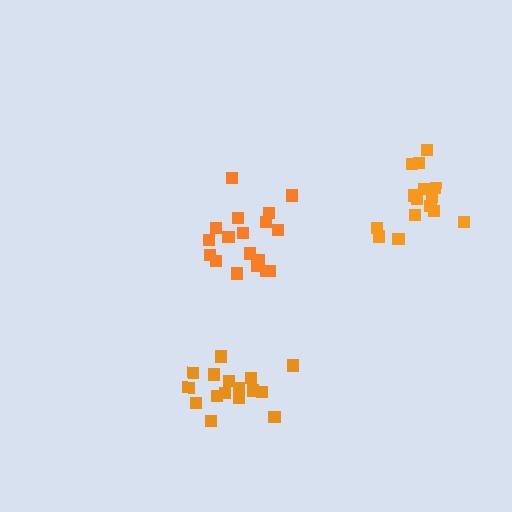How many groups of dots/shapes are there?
There are 3 groups.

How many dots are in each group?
Group 1: 16 dots, Group 2: 18 dots, Group 3: 15 dots (49 total).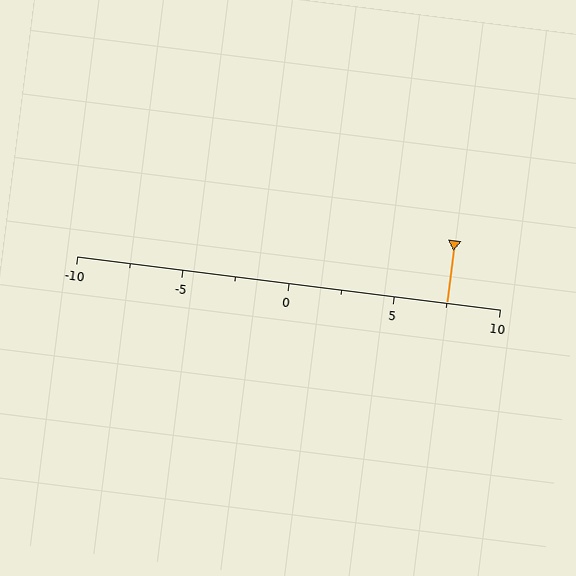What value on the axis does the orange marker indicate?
The marker indicates approximately 7.5.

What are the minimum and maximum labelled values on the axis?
The axis runs from -10 to 10.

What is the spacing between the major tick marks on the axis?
The major ticks are spaced 5 apart.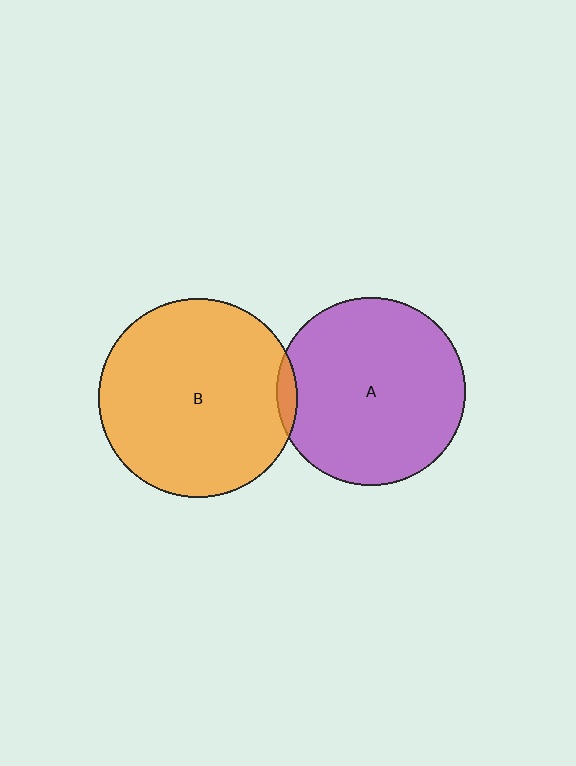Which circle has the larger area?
Circle B (orange).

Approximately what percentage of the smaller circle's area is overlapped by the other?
Approximately 5%.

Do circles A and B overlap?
Yes.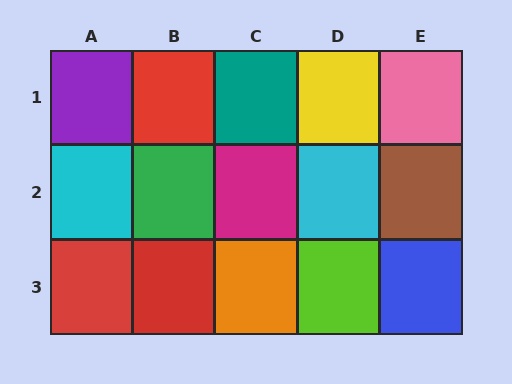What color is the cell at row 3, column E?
Blue.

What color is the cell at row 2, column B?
Green.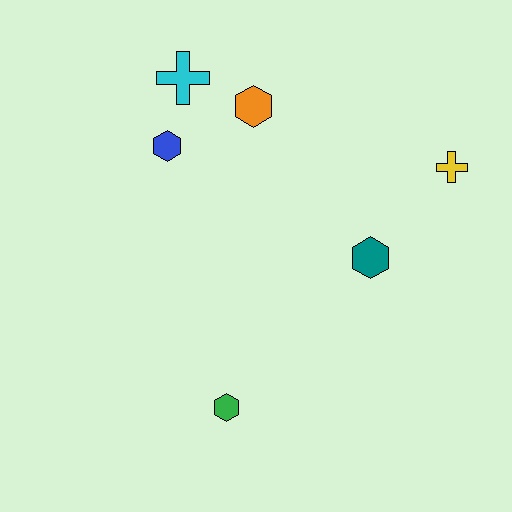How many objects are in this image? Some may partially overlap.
There are 6 objects.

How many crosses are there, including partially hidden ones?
There are 2 crosses.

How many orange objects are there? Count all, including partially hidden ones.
There is 1 orange object.